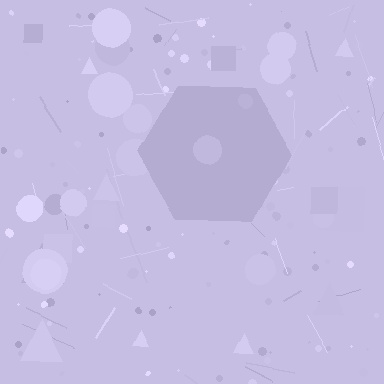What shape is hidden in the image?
A hexagon is hidden in the image.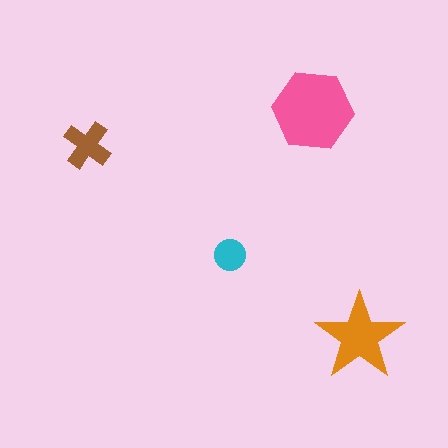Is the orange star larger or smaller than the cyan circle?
Larger.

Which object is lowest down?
The orange star is bottommost.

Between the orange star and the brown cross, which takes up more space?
The orange star.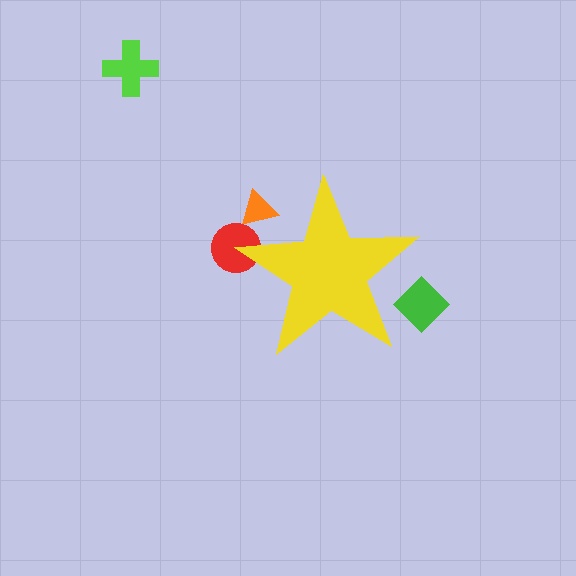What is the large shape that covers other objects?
A yellow star.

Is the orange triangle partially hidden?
Yes, the orange triangle is partially hidden behind the yellow star.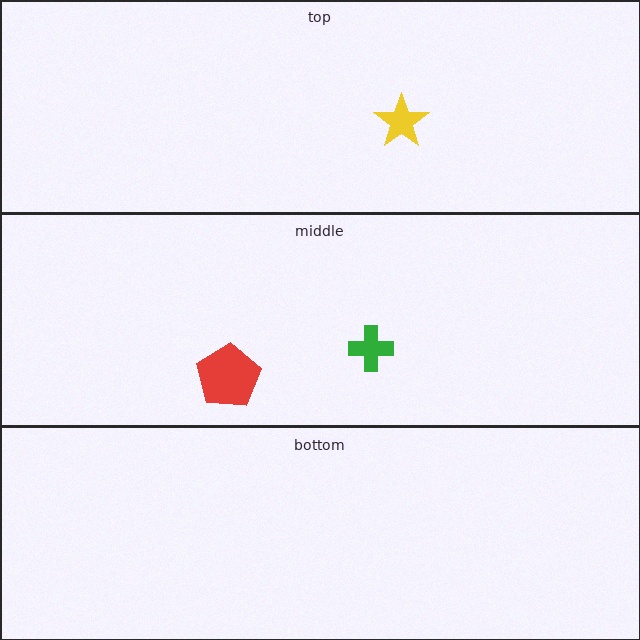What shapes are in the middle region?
The green cross, the red pentagon.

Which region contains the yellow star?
The top region.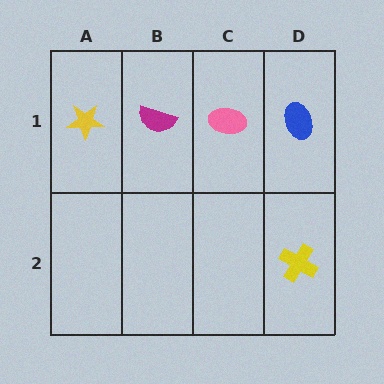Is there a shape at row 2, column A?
No, that cell is empty.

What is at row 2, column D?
A yellow cross.